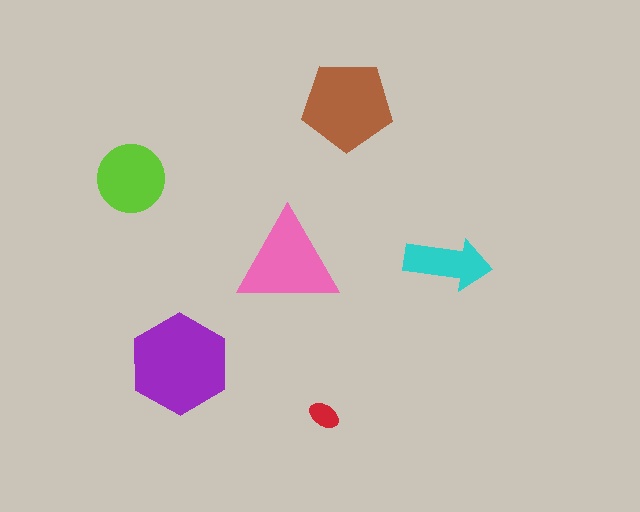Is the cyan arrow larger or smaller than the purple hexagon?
Smaller.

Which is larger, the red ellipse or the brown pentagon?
The brown pentagon.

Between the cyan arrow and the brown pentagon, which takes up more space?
The brown pentagon.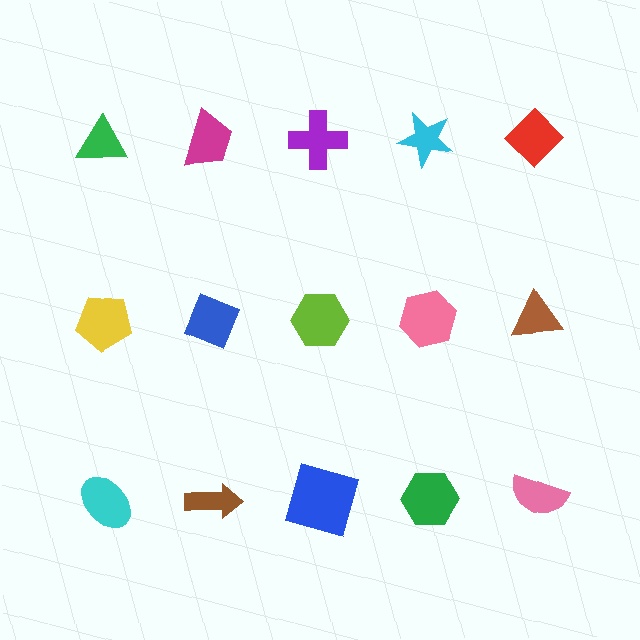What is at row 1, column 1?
A green triangle.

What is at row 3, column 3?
A blue square.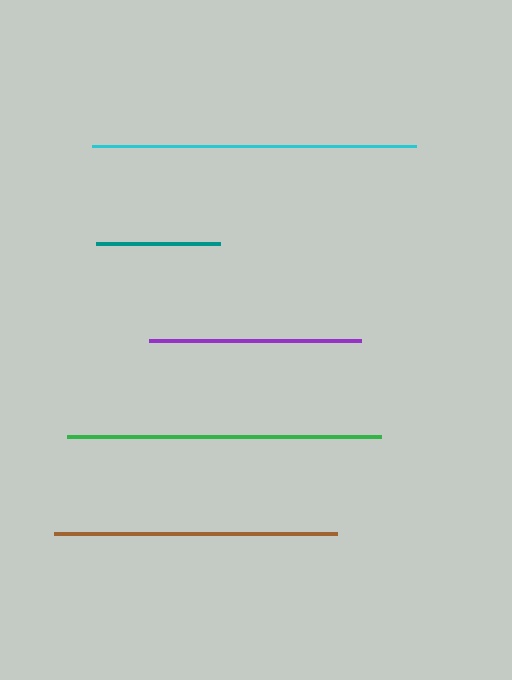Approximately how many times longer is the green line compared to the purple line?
The green line is approximately 1.5 times the length of the purple line.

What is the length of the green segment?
The green segment is approximately 314 pixels long.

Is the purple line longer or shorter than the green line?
The green line is longer than the purple line.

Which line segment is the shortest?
The teal line is the shortest at approximately 123 pixels.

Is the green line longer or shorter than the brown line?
The green line is longer than the brown line.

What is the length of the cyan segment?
The cyan segment is approximately 324 pixels long.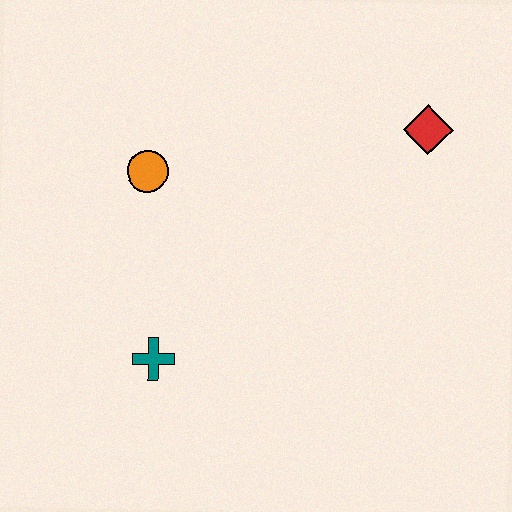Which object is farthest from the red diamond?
The teal cross is farthest from the red diamond.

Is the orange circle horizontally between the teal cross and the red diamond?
No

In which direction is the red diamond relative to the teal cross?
The red diamond is to the right of the teal cross.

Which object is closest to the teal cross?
The orange circle is closest to the teal cross.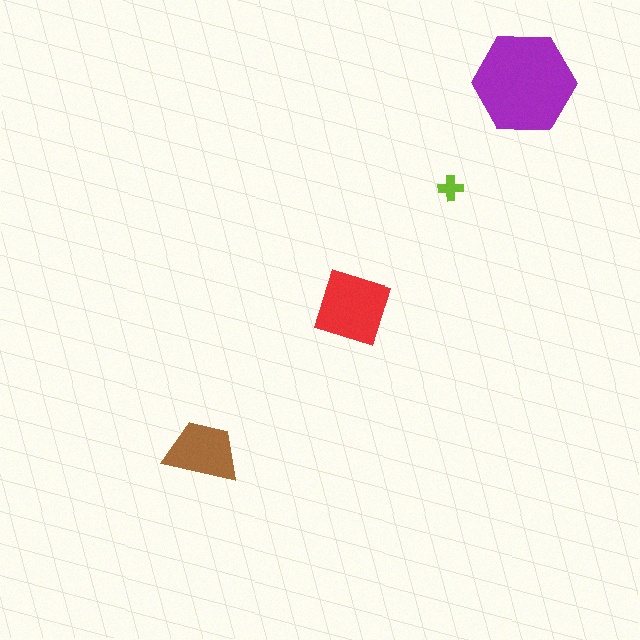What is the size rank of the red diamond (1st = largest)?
2nd.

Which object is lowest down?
The brown trapezoid is bottommost.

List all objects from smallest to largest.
The lime cross, the brown trapezoid, the red diamond, the purple hexagon.